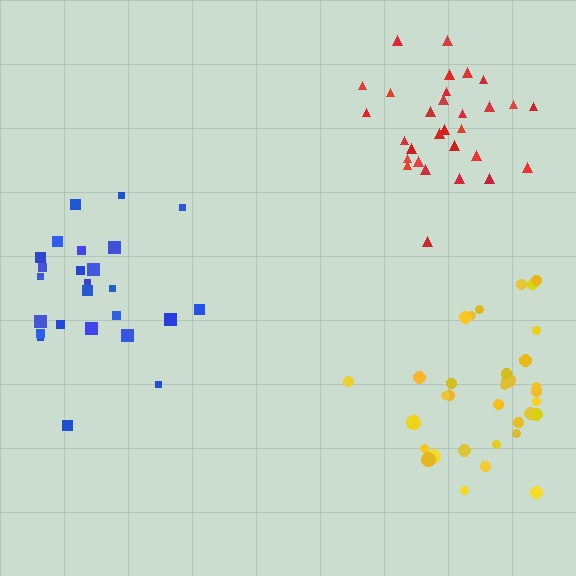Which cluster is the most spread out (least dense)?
Blue.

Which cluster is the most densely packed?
Red.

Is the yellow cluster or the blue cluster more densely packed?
Yellow.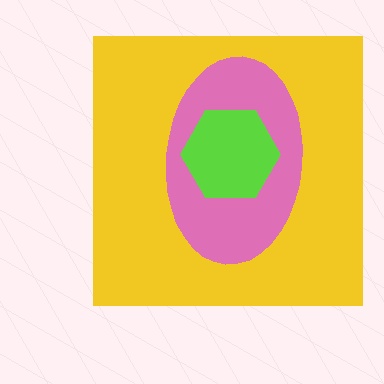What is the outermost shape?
The yellow square.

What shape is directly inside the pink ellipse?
The lime hexagon.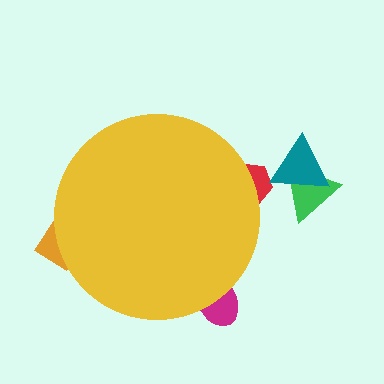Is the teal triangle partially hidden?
No, the teal triangle is fully visible.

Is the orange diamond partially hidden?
Yes, the orange diamond is partially hidden behind the yellow circle.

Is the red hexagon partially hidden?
Yes, the red hexagon is partially hidden behind the yellow circle.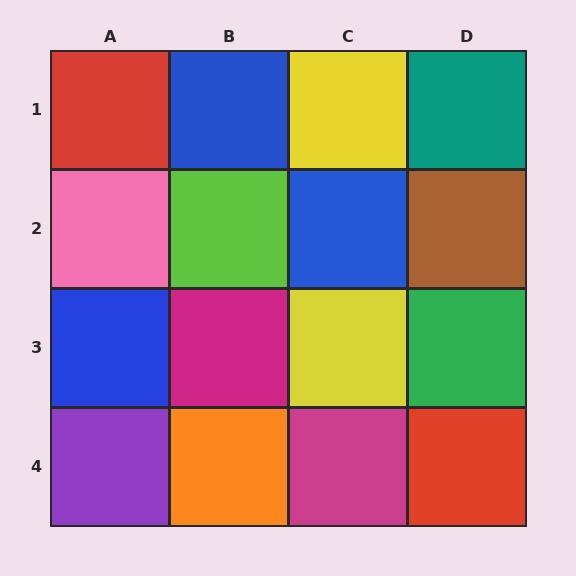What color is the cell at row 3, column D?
Green.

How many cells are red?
2 cells are red.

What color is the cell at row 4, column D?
Red.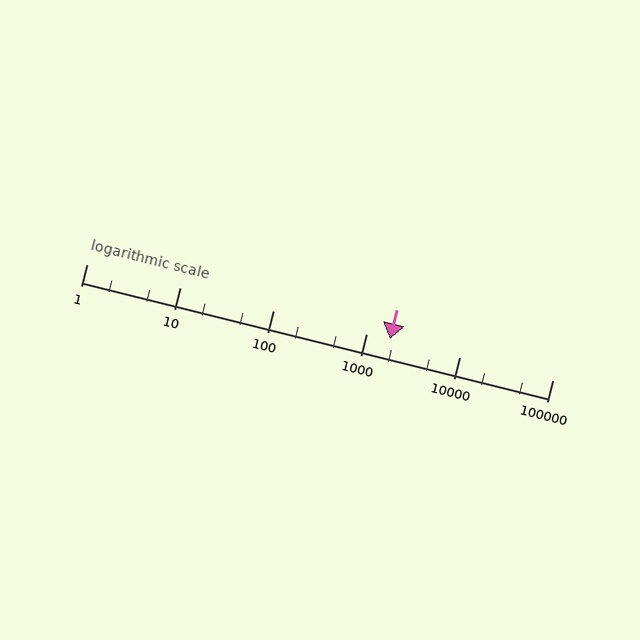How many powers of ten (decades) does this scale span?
The scale spans 5 decades, from 1 to 100000.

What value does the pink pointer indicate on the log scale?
The pointer indicates approximately 1800.